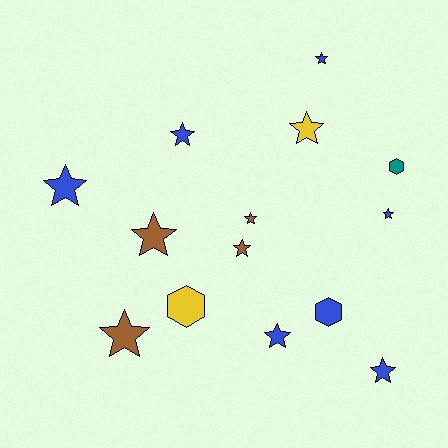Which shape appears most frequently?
Star, with 11 objects.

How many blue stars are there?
There are 6 blue stars.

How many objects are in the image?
There are 14 objects.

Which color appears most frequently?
Blue, with 7 objects.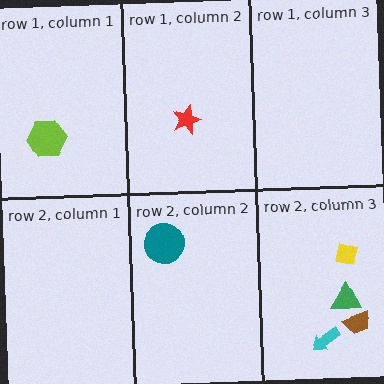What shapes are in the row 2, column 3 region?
The brown trapezoid, the cyan arrow, the yellow square, the green triangle.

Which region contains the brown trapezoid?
The row 2, column 3 region.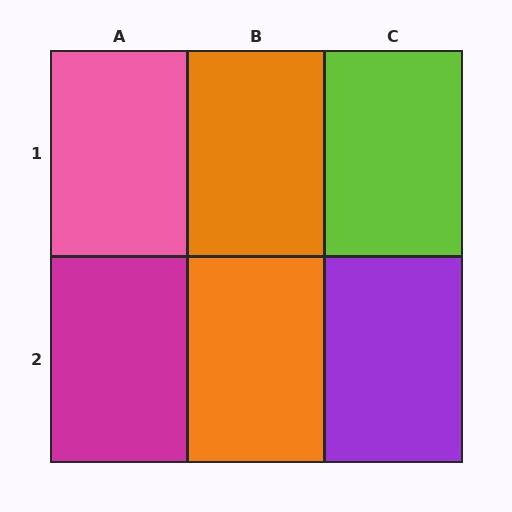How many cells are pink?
1 cell is pink.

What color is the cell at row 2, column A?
Magenta.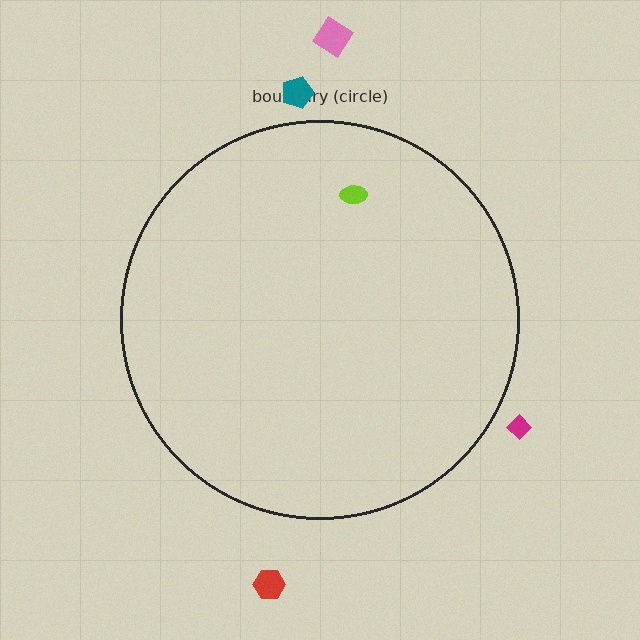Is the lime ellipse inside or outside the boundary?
Inside.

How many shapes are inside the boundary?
1 inside, 4 outside.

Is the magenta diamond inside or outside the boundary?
Outside.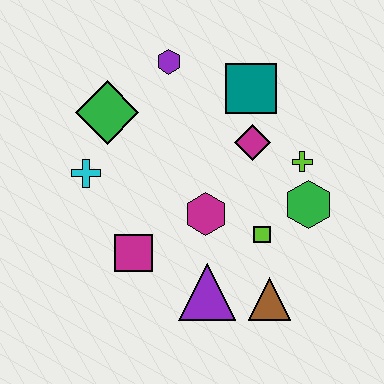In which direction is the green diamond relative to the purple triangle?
The green diamond is above the purple triangle.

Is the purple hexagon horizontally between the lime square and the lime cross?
No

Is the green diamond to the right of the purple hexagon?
No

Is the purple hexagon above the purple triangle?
Yes